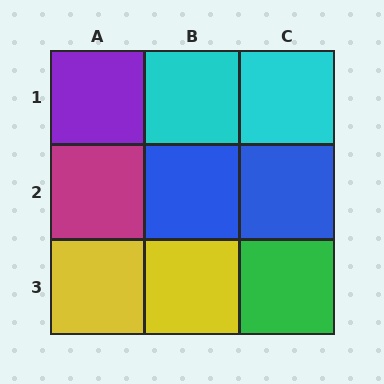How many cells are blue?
2 cells are blue.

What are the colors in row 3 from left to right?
Yellow, yellow, green.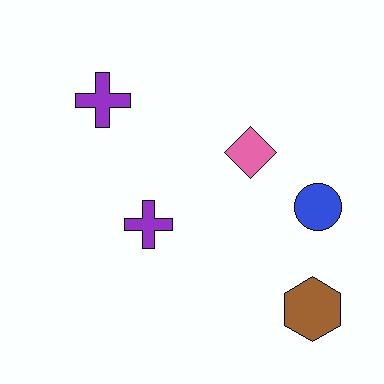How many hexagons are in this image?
There is 1 hexagon.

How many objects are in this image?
There are 5 objects.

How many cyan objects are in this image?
There are no cyan objects.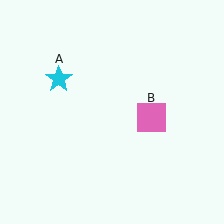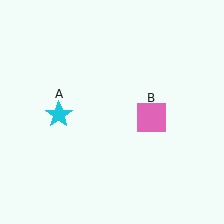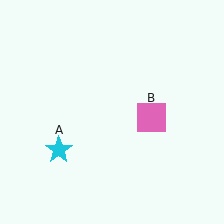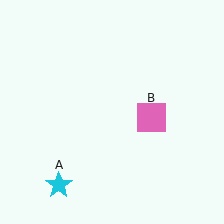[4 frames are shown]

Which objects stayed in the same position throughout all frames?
Pink square (object B) remained stationary.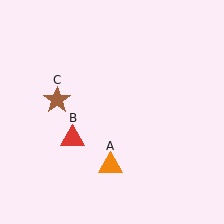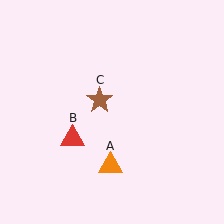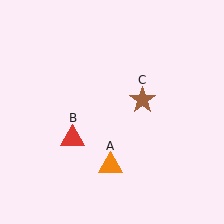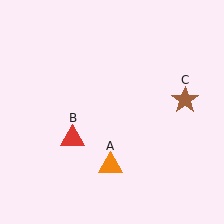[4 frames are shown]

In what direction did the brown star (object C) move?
The brown star (object C) moved right.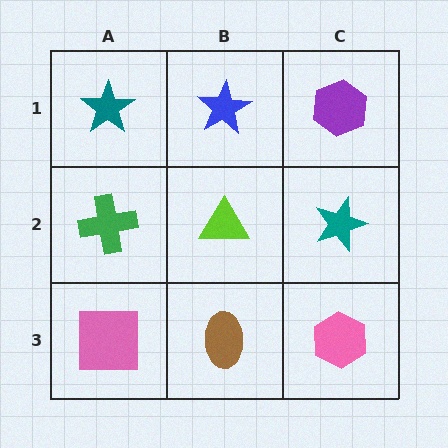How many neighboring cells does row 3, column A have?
2.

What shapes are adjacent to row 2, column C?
A purple hexagon (row 1, column C), a pink hexagon (row 3, column C), a lime triangle (row 2, column B).